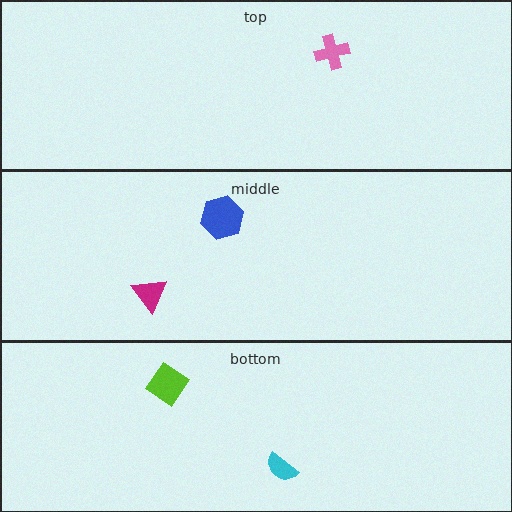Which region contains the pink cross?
The top region.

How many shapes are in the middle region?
2.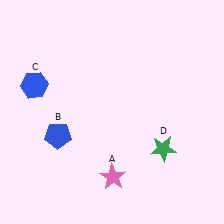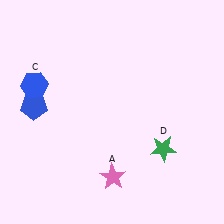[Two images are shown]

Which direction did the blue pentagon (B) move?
The blue pentagon (B) moved up.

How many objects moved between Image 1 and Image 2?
1 object moved between the two images.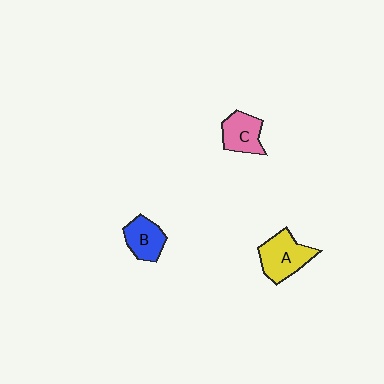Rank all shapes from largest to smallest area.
From largest to smallest: A (yellow), C (pink), B (blue).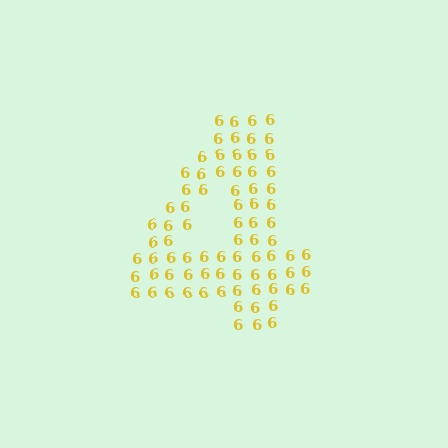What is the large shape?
The large shape is the digit 4.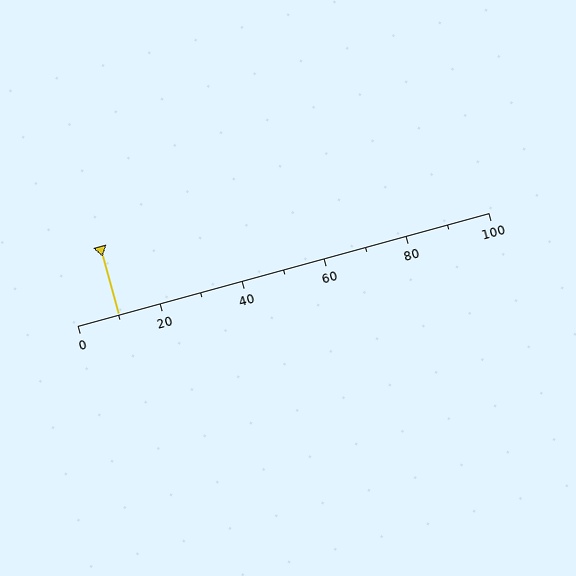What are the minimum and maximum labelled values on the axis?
The axis runs from 0 to 100.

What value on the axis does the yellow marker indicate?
The marker indicates approximately 10.